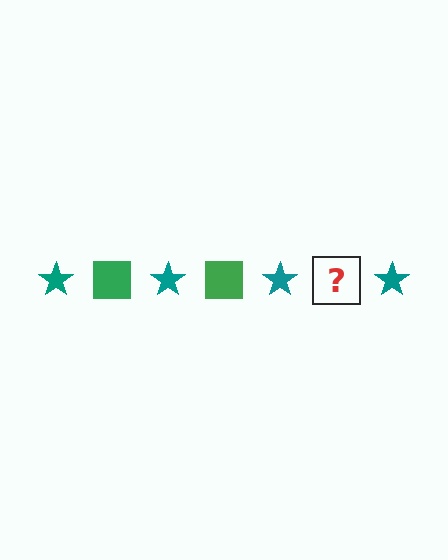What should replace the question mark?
The question mark should be replaced with a green square.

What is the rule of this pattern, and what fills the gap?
The rule is that the pattern alternates between teal star and green square. The gap should be filled with a green square.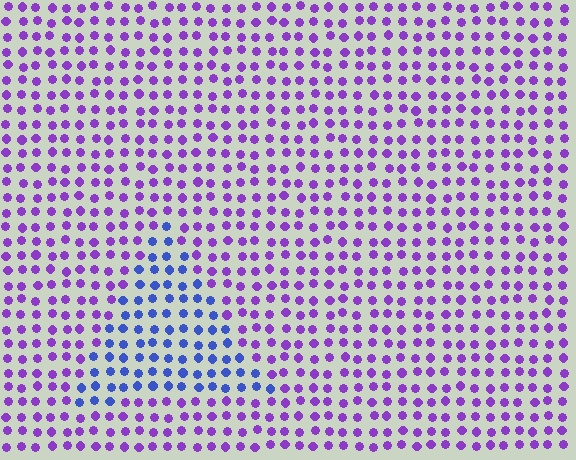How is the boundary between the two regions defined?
The boundary is defined purely by a slight shift in hue (about 46 degrees). Spacing, size, and orientation are identical on both sides.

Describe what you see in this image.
The image is filled with small purple elements in a uniform arrangement. A triangle-shaped region is visible where the elements are tinted to a slightly different hue, forming a subtle color boundary.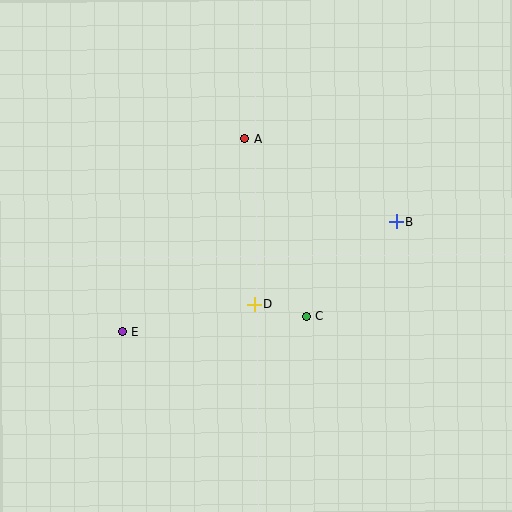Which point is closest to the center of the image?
Point D at (255, 304) is closest to the center.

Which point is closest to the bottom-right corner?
Point C is closest to the bottom-right corner.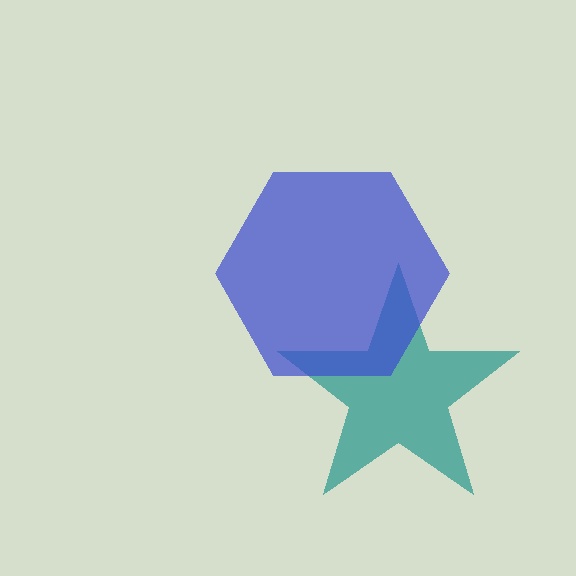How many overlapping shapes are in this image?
There are 2 overlapping shapes in the image.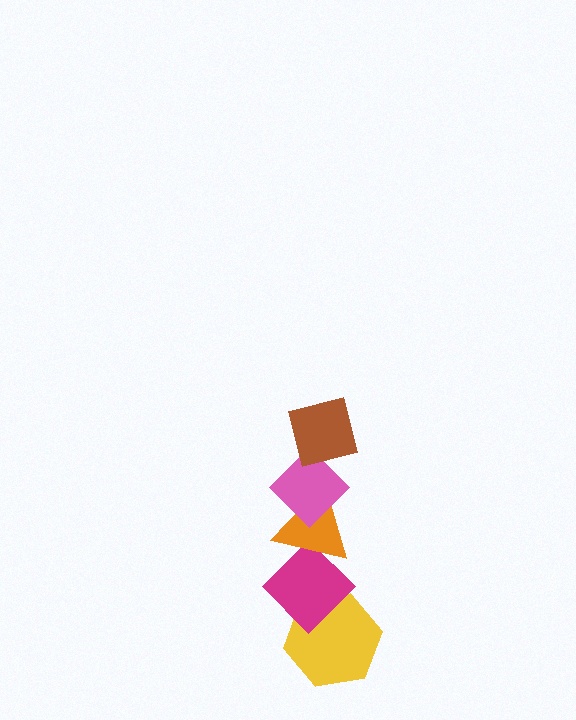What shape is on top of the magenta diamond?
The orange triangle is on top of the magenta diamond.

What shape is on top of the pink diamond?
The brown square is on top of the pink diamond.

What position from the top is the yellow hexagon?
The yellow hexagon is 5th from the top.